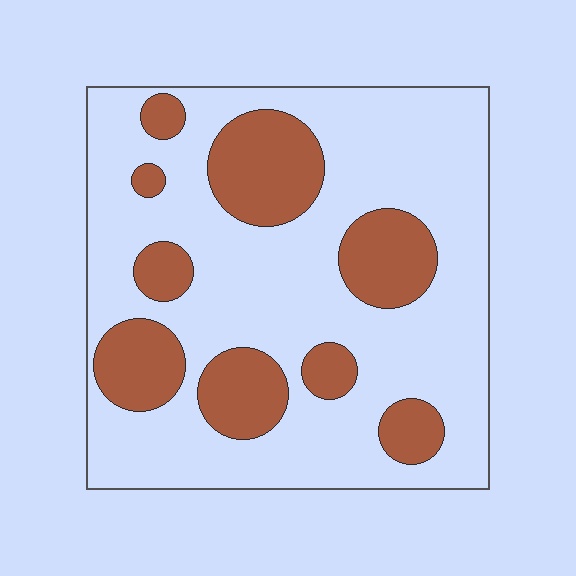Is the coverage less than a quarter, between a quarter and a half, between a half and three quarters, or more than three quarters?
Between a quarter and a half.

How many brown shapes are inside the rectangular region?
9.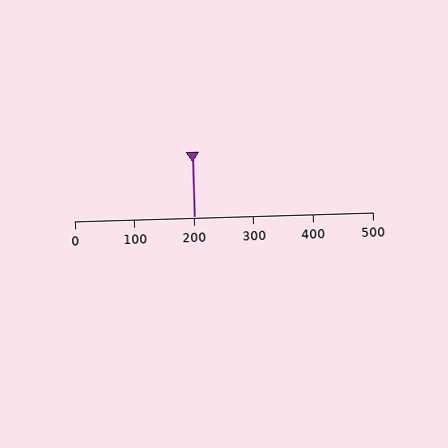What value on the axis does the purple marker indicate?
The marker indicates approximately 200.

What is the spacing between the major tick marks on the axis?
The major ticks are spaced 100 apart.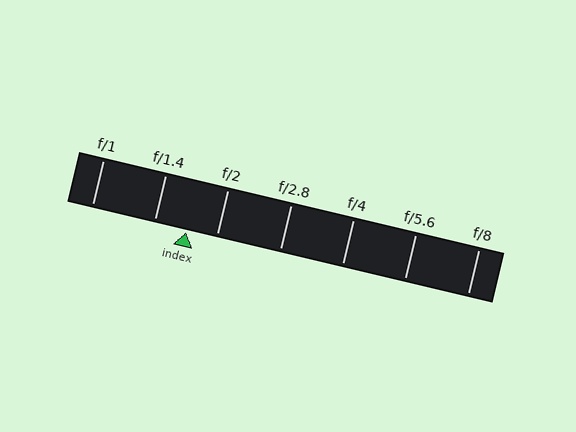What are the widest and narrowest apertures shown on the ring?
The widest aperture shown is f/1 and the narrowest is f/8.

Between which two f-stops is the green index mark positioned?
The index mark is between f/1.4 and f/2.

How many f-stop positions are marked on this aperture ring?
There are 7 f-stop positions marked.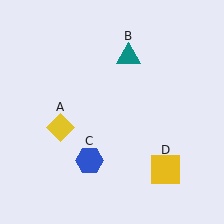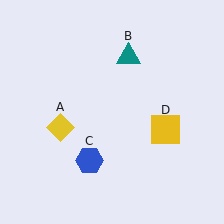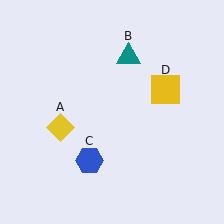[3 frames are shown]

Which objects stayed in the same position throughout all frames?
Yellow diamond (object A) and teal triangle (object B) and blue hexagon (object C) remained stationary.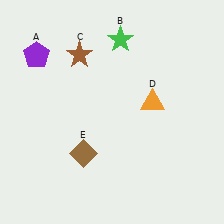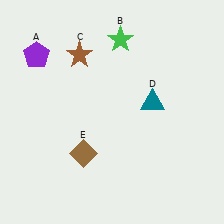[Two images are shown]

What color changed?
The triangle (D) changed from orange in Image 1 to teal in Image 2.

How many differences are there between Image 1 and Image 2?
There is 1 difference between the two images.